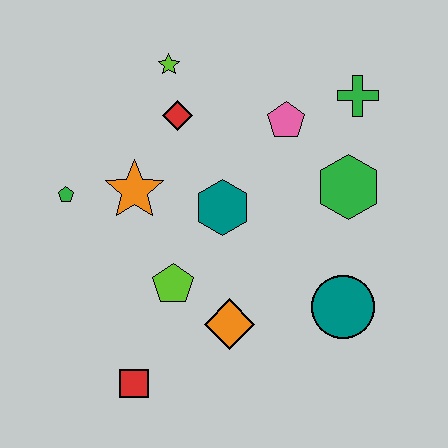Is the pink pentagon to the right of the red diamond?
Yes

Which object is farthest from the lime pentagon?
The green cross is farthest from the lime pentagon.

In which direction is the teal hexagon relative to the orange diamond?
The teal hexagon is above the orange diamond.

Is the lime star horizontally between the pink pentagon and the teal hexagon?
No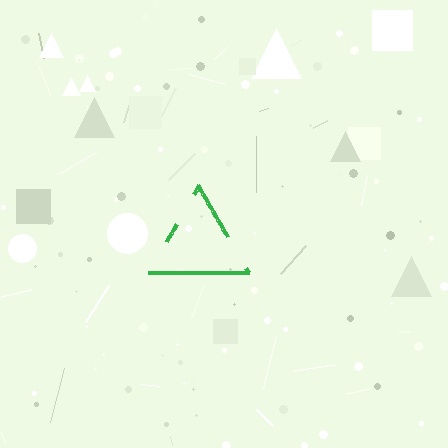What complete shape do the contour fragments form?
The contour fragments form a triangle.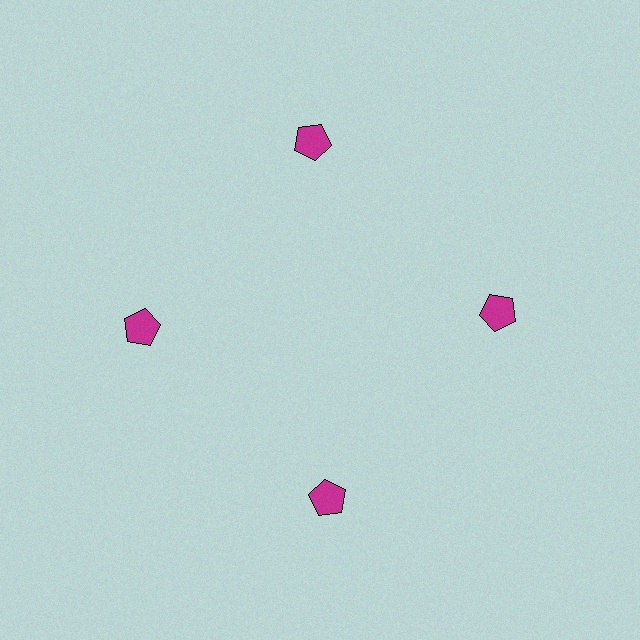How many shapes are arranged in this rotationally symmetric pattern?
There are 4 shapes, arranged in 4 groups of 1.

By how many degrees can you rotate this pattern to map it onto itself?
The pattern maps onto itself every 90 degrees of rotation.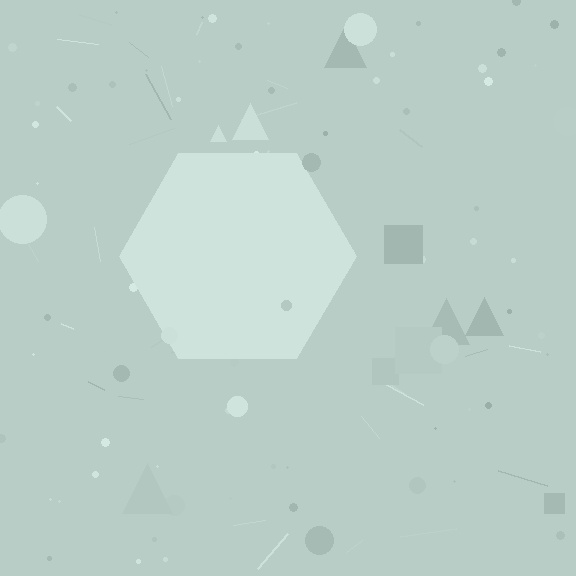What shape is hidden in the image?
A hexagon is hidden in the image.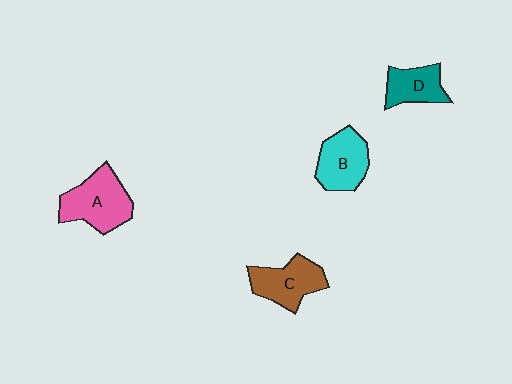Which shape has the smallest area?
Shape D (teal).